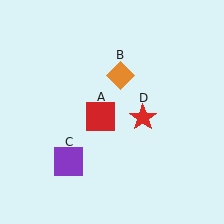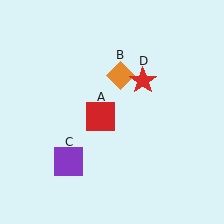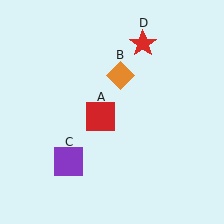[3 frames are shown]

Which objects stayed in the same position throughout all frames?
Red square (object A) and orange diamond (object B) and purple square (object C) remained stationary.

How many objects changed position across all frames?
1 object changed position: red star (object D).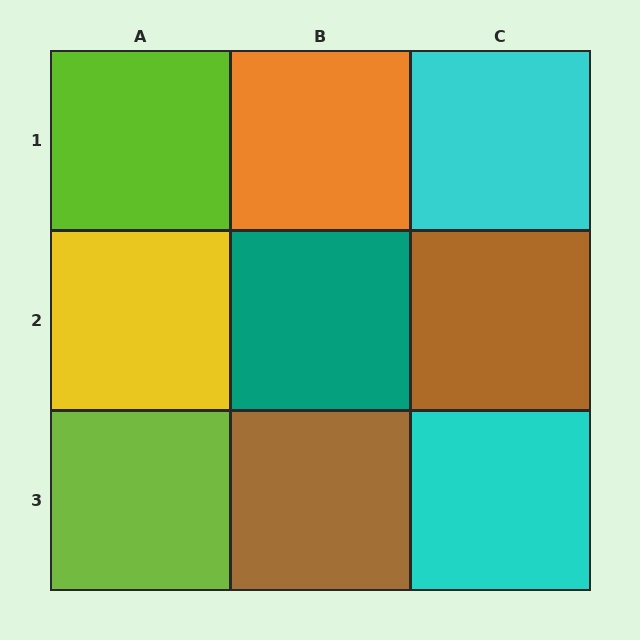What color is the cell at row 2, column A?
Yellow.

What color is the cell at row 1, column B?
Orange.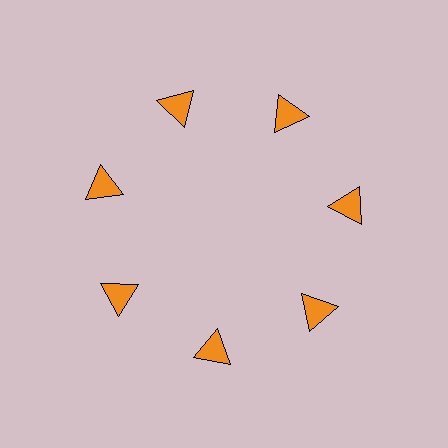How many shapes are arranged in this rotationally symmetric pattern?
There are 7 shapes, arranged in 7 groups of 1.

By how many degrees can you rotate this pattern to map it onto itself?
The pattern maps onto itself every 51 degrees of rotation.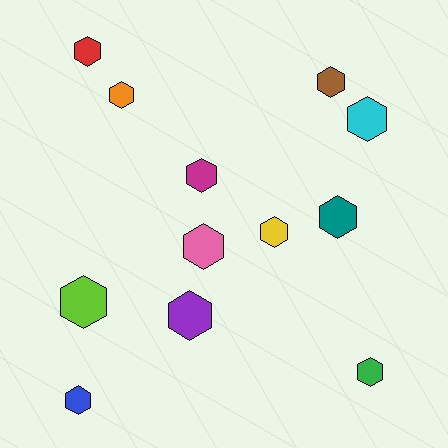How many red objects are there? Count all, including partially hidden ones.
There is 1 red object.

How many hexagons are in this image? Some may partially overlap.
There are 12 hexagons.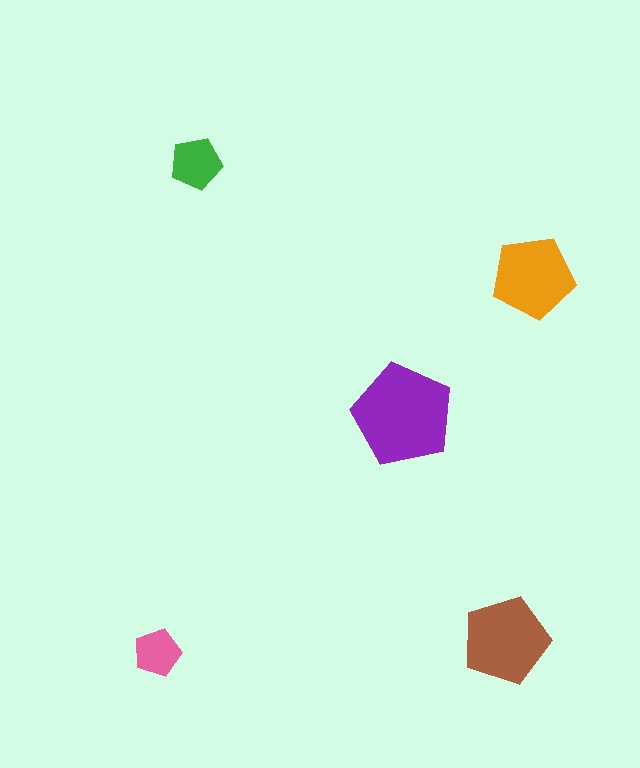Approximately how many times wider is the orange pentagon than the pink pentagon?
About 1.5 times wider.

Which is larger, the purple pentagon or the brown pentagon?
The purple one.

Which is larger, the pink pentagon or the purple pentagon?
The purple one.